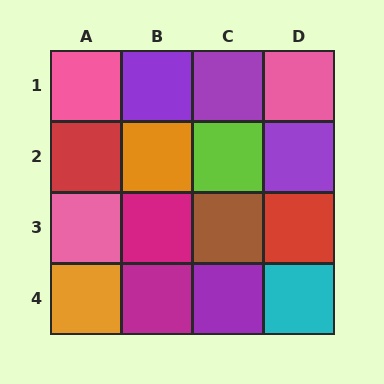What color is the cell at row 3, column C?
Brown.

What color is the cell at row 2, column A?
Red.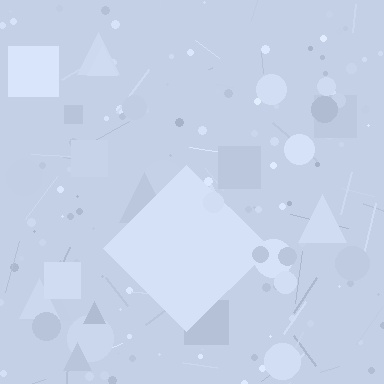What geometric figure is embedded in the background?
A diamond is embedded in the background.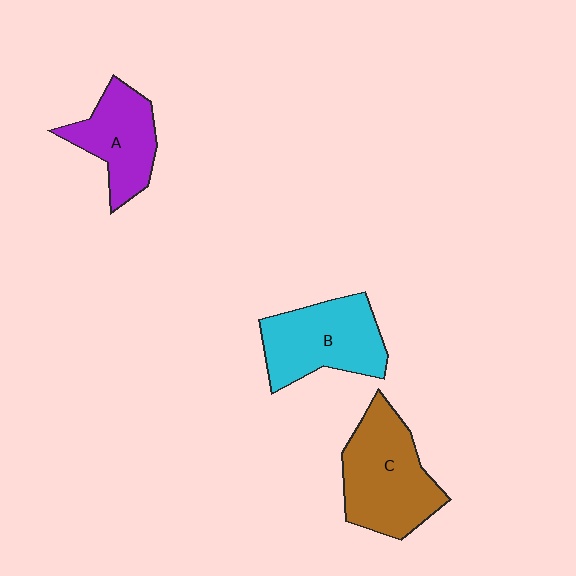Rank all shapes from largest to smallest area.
From largest to smallest: C (brown), B (cyan), A (purple).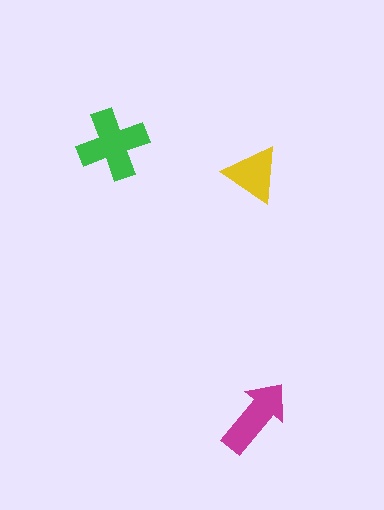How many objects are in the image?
There are 3 objects in the image.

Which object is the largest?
The green cross.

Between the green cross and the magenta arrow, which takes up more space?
The green cross.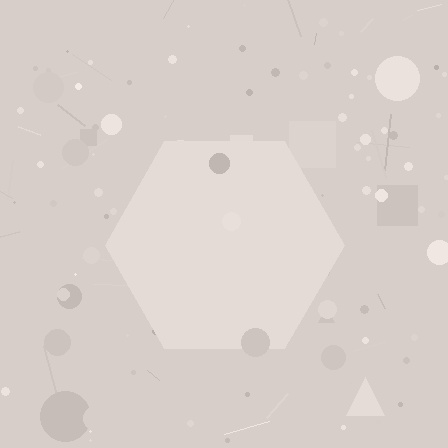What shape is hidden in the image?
A hexagon is hidden in the image.